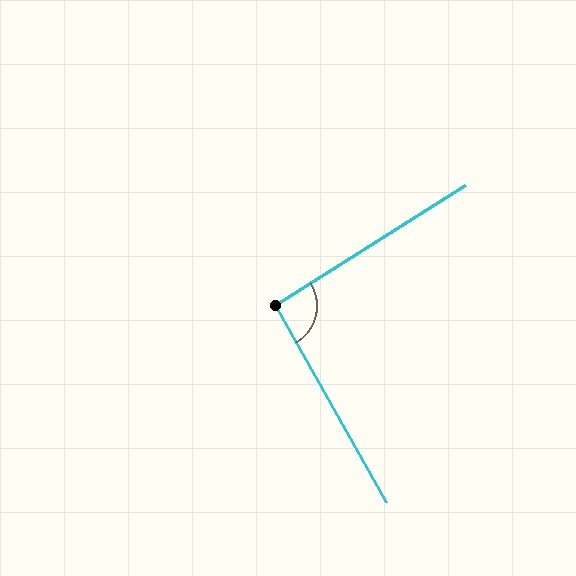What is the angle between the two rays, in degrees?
Approximately 93 degrees.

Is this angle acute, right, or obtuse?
It is approximately a right angle.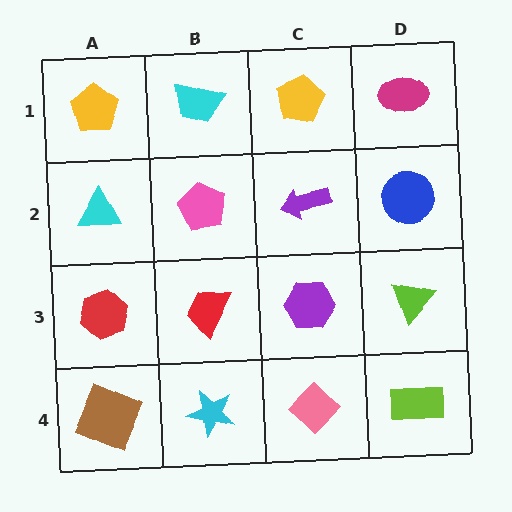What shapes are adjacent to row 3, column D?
A blue circle (row 2, column D), a lime rectangle (row 4, column D), a purple hexagon (row 3, column C).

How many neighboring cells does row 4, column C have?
3.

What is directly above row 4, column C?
A purple hexagon.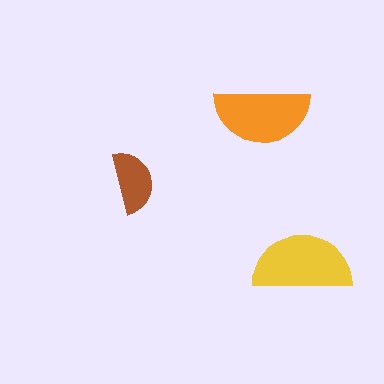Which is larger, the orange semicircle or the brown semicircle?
The orange one.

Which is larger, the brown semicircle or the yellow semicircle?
The yellow one.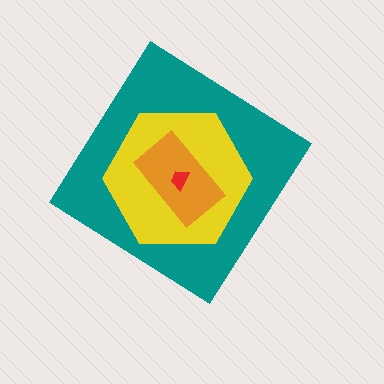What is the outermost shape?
The teal diamond.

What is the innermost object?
The red trapezoid.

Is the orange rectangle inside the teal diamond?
Yes.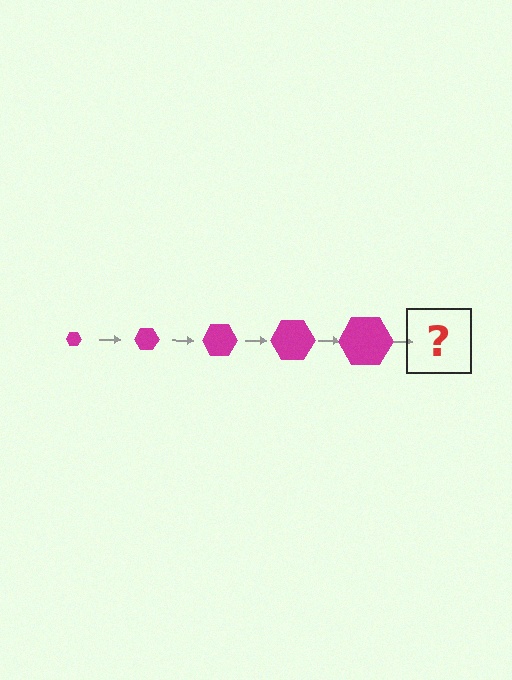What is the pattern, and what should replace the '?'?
The pattern is that the hexagon gets progressively larger each step. The '?' should be a magenta hexagon, larger than the previous one.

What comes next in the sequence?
The next element should be a magenta hexagon, larger than the previous one.